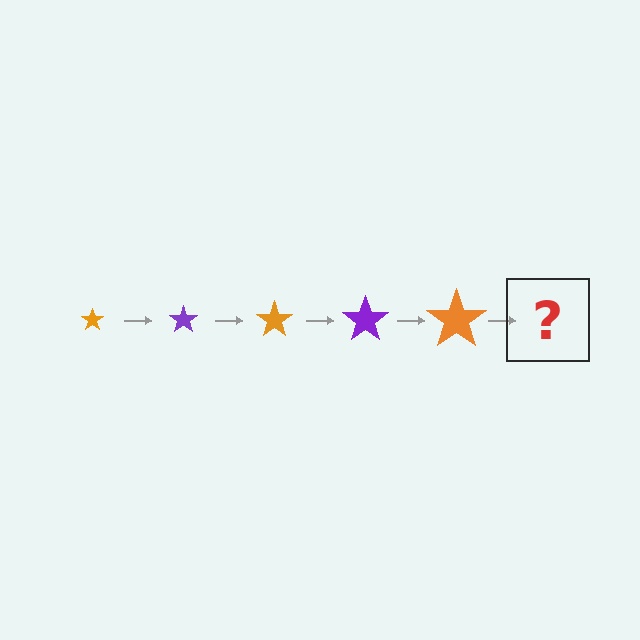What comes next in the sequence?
The next element should be a purple star, larger than the previous one.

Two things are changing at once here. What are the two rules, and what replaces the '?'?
The two rules are that the star grows larger each step and the color cycles through orange and purple. The '?' should be a purple star, larger than the previous one.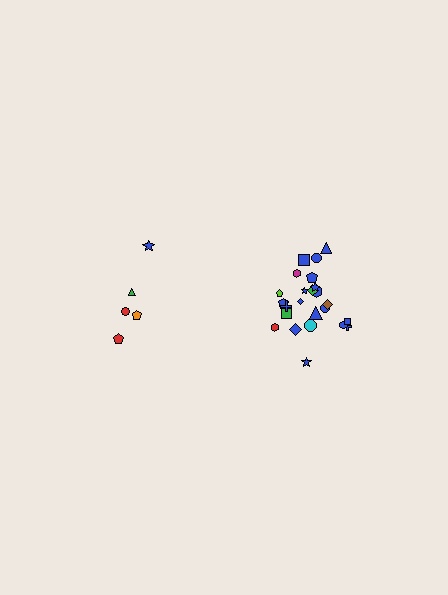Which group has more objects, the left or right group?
The right group.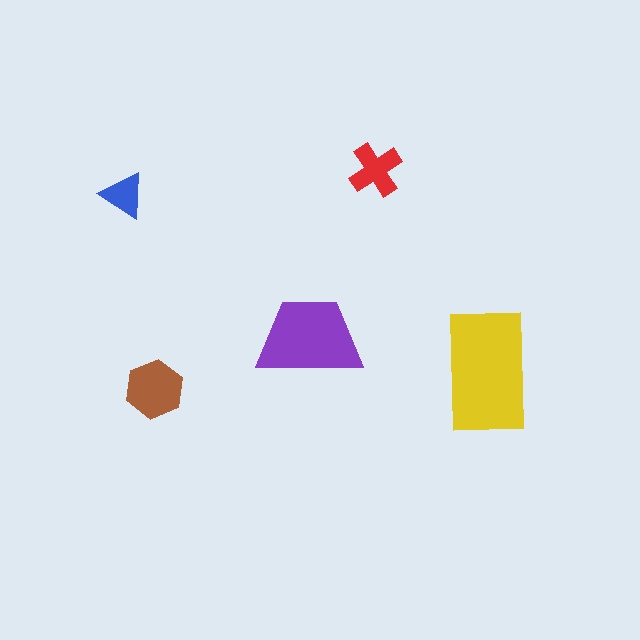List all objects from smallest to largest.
The blue triangle, the red cross, the brown hexagon, the purple trapezoid, the yellow rectangle.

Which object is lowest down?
The brown hexagon is bottommost.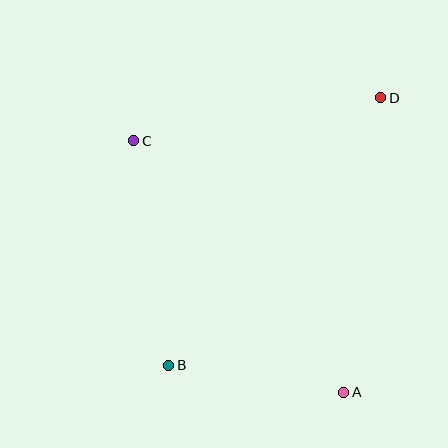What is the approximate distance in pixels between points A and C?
The distance between A and C is approximately 327 pixels.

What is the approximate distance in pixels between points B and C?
The distance between B and C is approximately 227 pixels.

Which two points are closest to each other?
Points A and B are closest to each other.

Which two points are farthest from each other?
Points B and D are farthest from each other.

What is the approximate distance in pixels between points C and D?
The distance between C and D is approximately 251 pixels.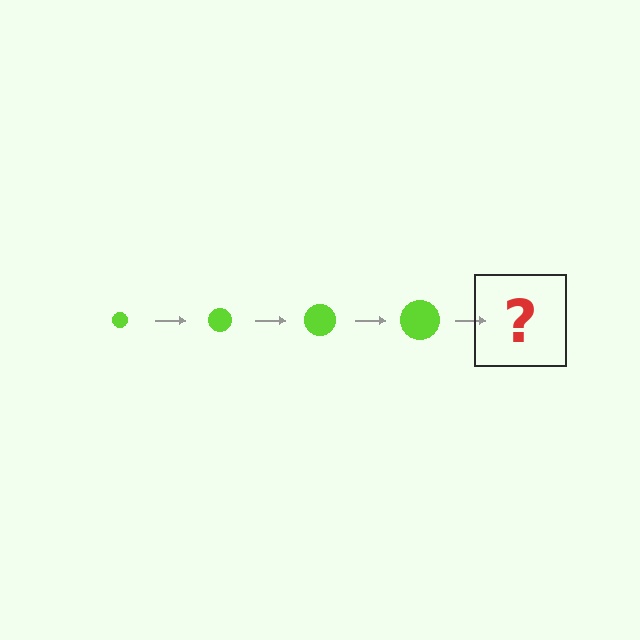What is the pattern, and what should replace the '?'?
The pattern is that the circle gets progressively larger each step. The '?' should be a lime circle, larger than the previous one.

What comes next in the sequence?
The next element should be a lime circle, larger than the previous one.